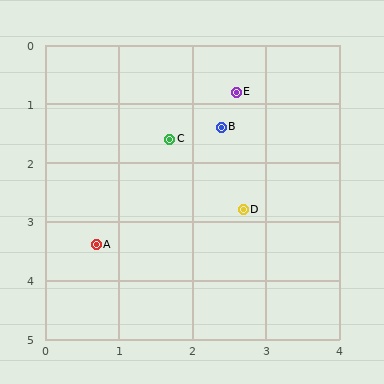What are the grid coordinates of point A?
Point A is at approximately (0.7, 3.4).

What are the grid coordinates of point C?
Point C is at approximately (1.7, 1.6).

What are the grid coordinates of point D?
Point D is at approximately (2.7, 2.8).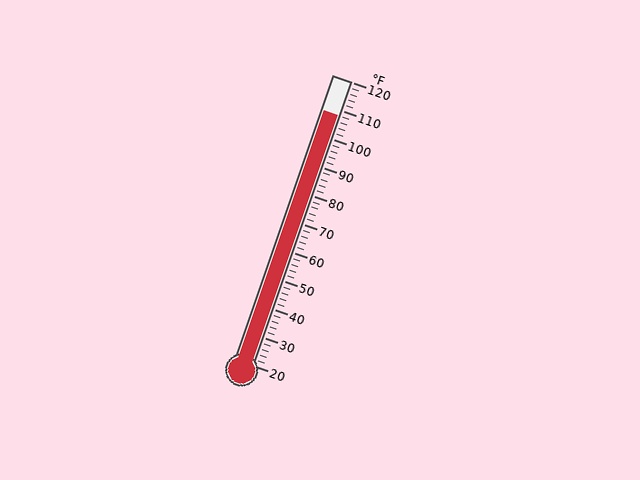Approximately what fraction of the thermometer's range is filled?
The thermometer is filled to approximately 90% of its range.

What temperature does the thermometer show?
The thermometer shows approximately 108°F.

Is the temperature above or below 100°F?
The temperature is above 100°F.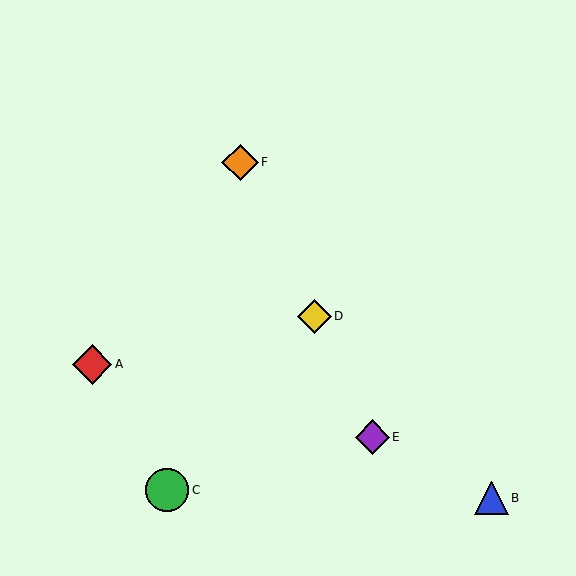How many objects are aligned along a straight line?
3 objects (D, E, F) are aligned along a straight line.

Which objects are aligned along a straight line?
Objects D, E, F are aligned along a straight line.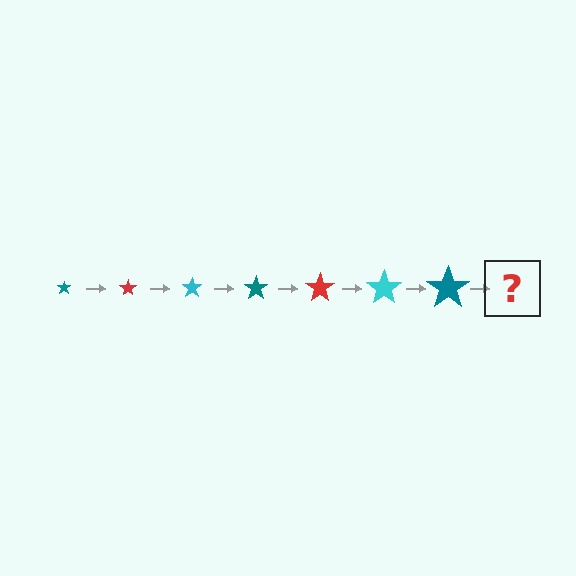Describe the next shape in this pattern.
It should be a red star, larger than the previous one.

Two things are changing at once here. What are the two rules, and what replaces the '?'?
The two rules are that the star grows larger each step and the color cycles through teal, red, and cyan. The '?' should be a red star, larger than the previous one.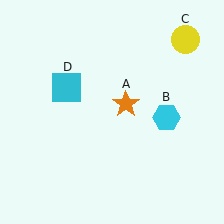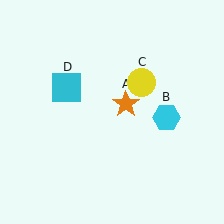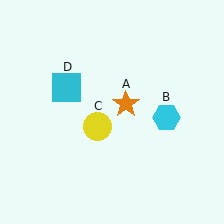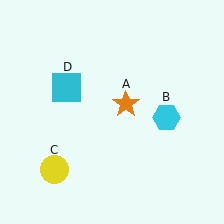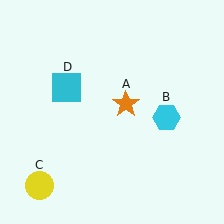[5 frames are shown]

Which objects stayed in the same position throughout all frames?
Orange star (object A) and cyan hexagon (object B) and cyan square (object D) remained stationary.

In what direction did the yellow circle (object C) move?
The yellow circle (object C) moved down and to the left.